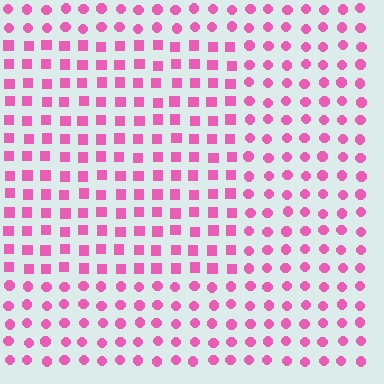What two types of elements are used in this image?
The image uses squares inside the rectangle region and circles outside it.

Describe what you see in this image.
The image is filled with small pink elements arranged in a uniform grid. A rectangle-shaped region contains squares, while the surrounding area contains circles. The boundary is defined purely by the change in element shape.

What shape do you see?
I see a rectangle.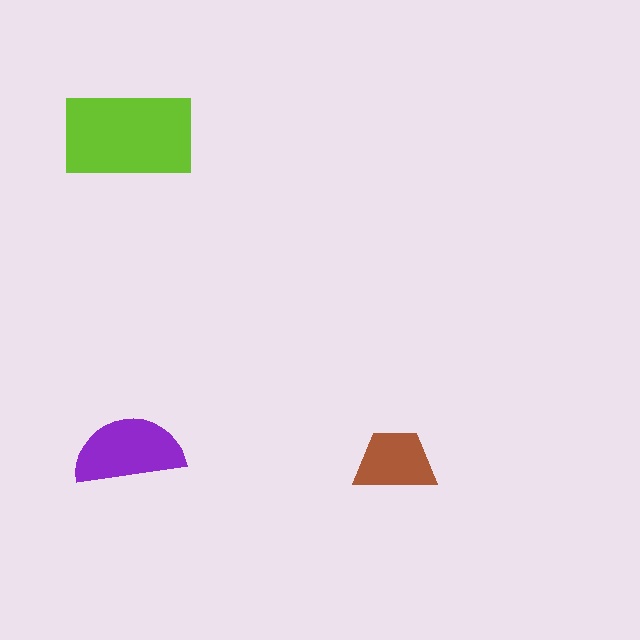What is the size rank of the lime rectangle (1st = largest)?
1st.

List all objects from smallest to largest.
The brown trapezoid, the purple semicircle, the lime rectangle.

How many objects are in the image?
There are 3 objects in the image.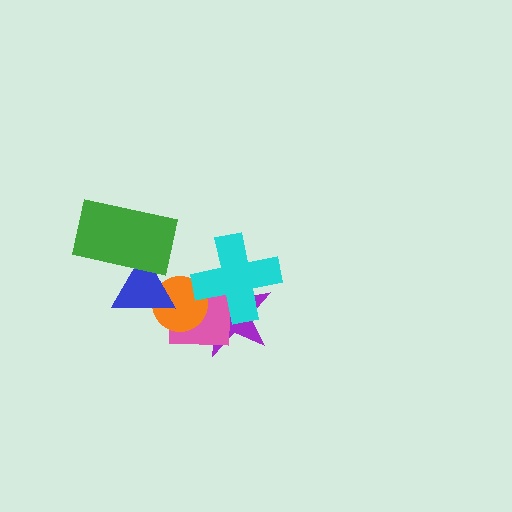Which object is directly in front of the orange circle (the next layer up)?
The blue triangle is directly in front of the orange circle.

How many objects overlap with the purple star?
3 objects overlap with the purple star.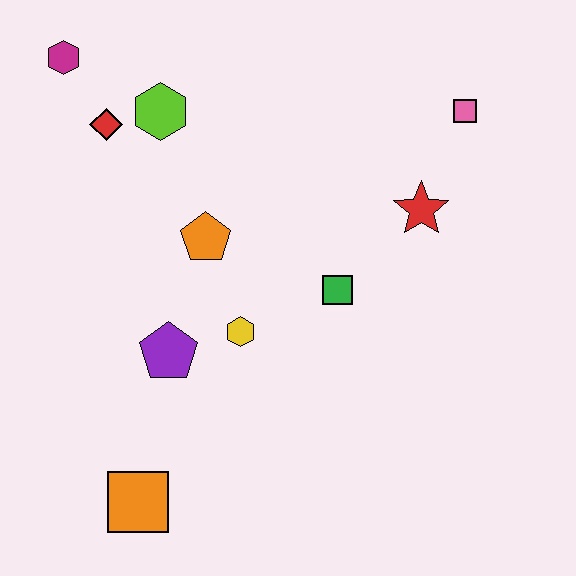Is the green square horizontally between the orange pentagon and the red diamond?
No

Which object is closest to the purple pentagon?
The yellow hexagon is closest to the purple pentagon.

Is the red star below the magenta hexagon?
Yes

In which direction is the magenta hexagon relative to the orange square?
The magenta hexagon is above the orange square.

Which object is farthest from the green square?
The magenta hexagon is farthest from the green square.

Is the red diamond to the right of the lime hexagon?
No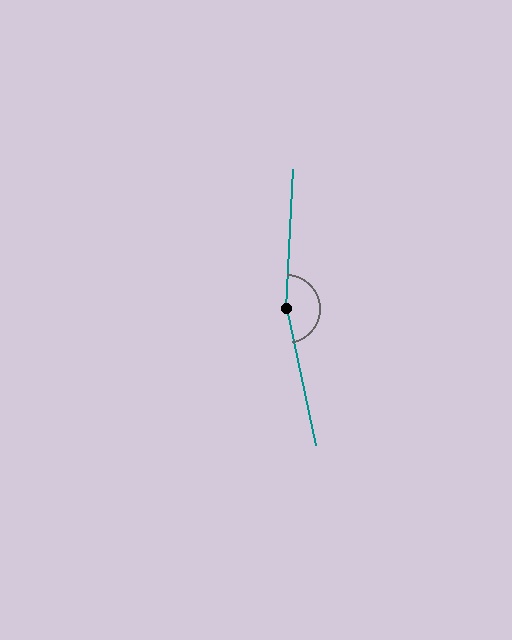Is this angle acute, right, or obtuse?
It is obtuse.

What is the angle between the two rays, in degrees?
Approximately 165 degrees.